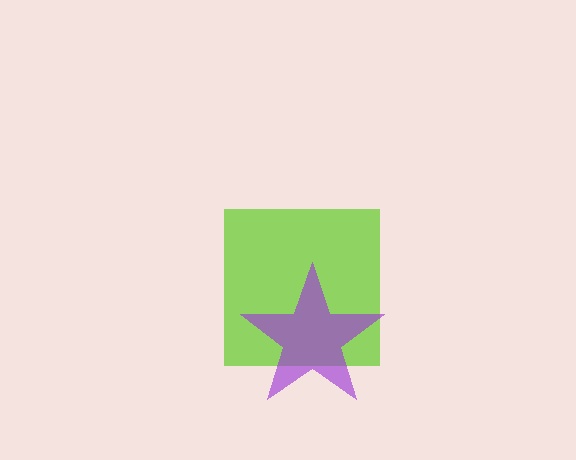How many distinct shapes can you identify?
There are 2 distinct shapes: a lime square, a purple star.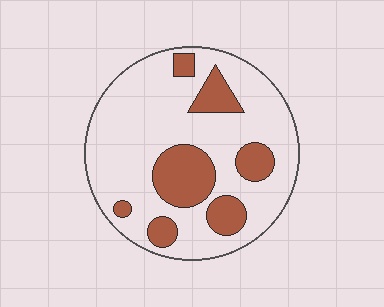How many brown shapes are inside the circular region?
7.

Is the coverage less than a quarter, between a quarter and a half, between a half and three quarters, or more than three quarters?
Less than a quarter.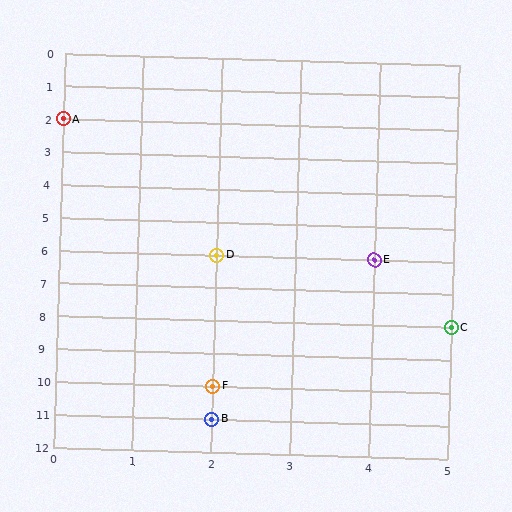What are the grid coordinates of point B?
Point B is at grid coordinates (2, 11).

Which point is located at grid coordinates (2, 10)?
Point F is at (2, 10).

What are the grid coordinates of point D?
Point D is at grid coordinates (2, 6).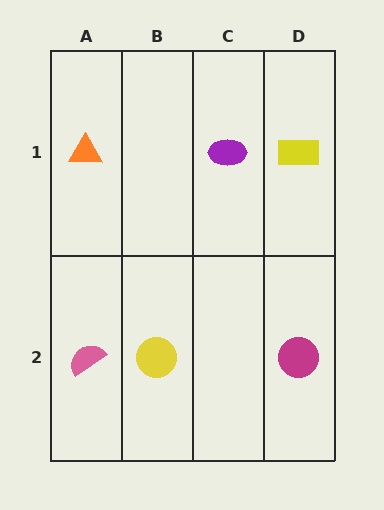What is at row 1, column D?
A yellow rectangle.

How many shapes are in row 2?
3 shapes.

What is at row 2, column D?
A magenta circle.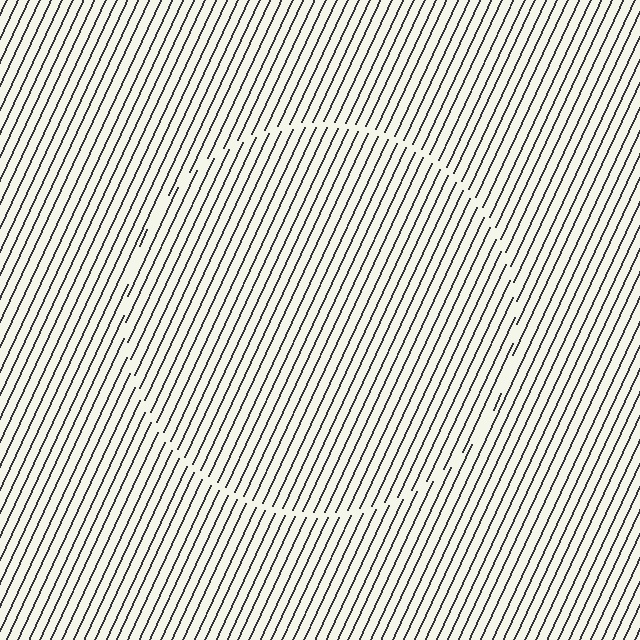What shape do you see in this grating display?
An illusory circle. The interior of the shape contains the same grating, shifted by half a period — the contour is defined by the phase discontinuity where line-ends from the inner and outer gratings abut.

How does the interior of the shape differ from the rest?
The interior of the shape contains the same grating, shifted by half a period — the contour is defined by the phase discontinuity where line-ends from the inner and outer gratings abut.